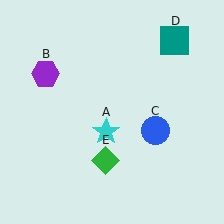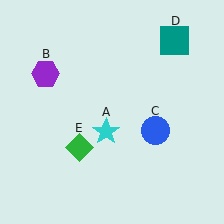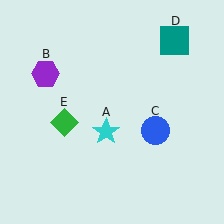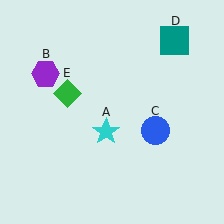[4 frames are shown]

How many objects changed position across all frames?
1 object changed position: green diamond (object E).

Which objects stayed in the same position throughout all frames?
Cyan star (object A) and purple hexagon (object B) and blue circle (object C) and teal square (object D) remained stationary.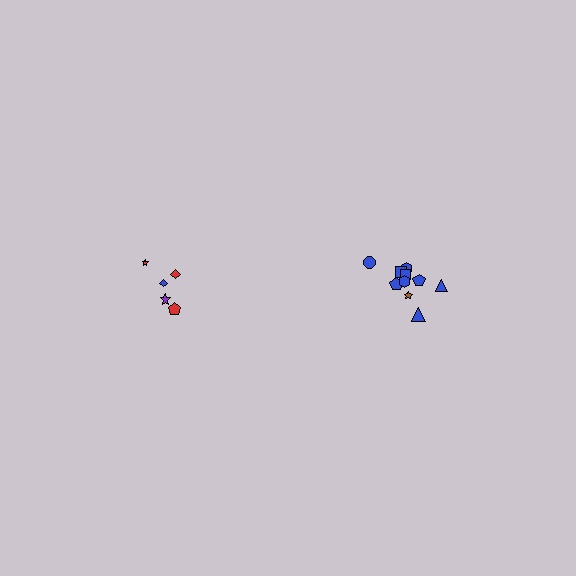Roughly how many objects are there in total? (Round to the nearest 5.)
Roughly 15 objects in total.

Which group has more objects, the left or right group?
The right group.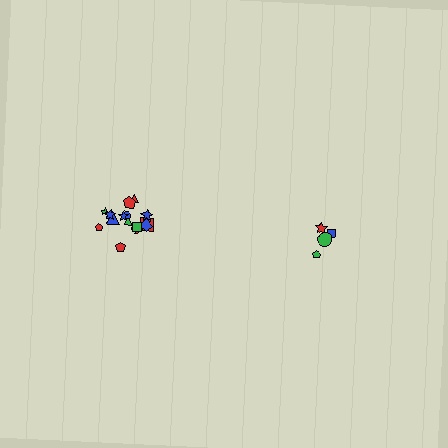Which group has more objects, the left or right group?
The left group.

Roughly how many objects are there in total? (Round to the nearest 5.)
Roughly 20 objects in total.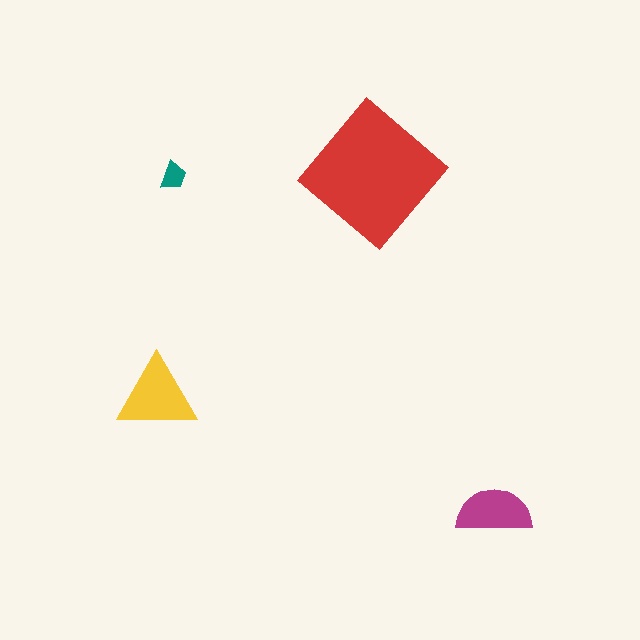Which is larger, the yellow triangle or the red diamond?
The red diamond.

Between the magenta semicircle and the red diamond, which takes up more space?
The red diamond.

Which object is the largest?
The red diamond.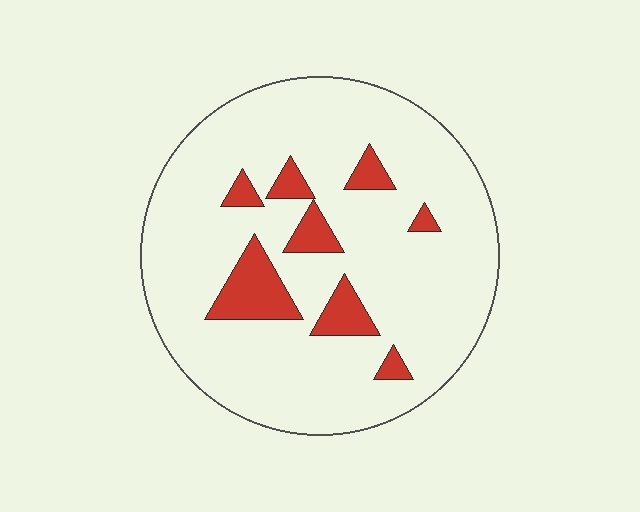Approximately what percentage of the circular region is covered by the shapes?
Approximately 15%.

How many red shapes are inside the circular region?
8.